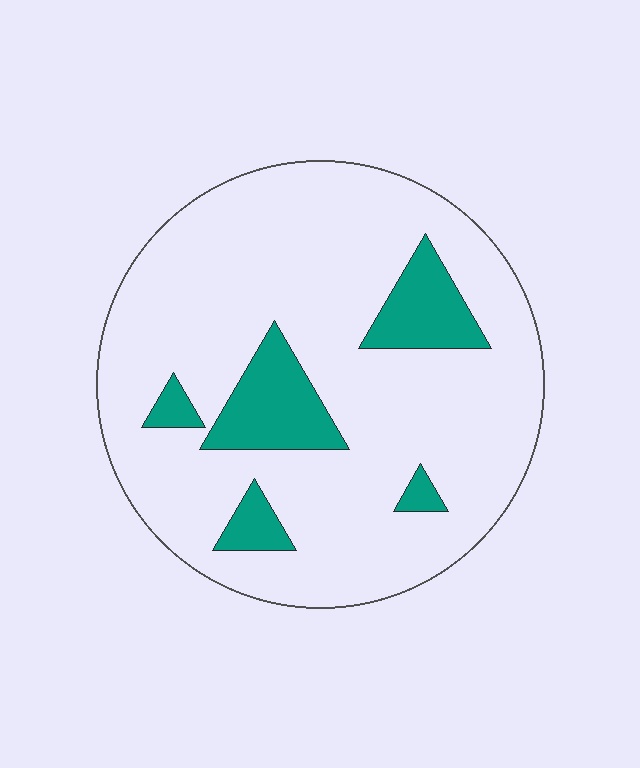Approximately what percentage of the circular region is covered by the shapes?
Approximately 15%.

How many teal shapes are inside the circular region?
5.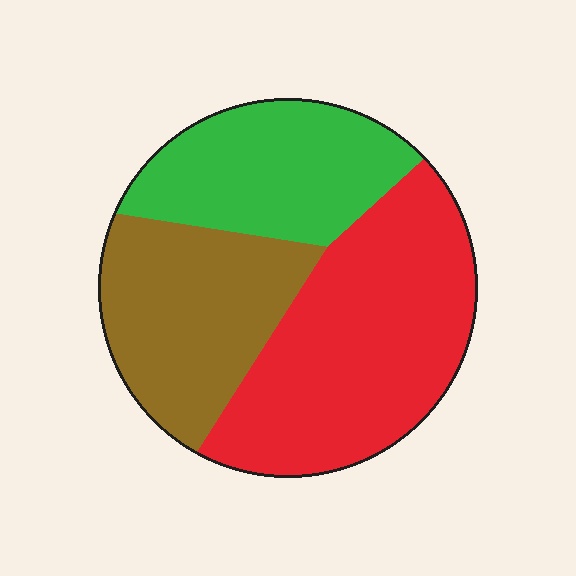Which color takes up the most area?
Red, at roughly 45%.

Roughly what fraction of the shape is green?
Green takes up about one quarter (1/4) of the shape.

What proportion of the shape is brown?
Brown covers 29% of the shape.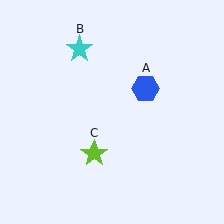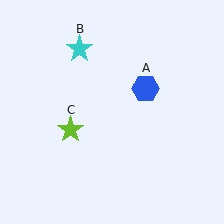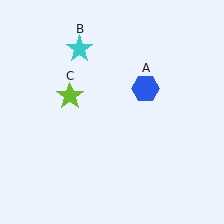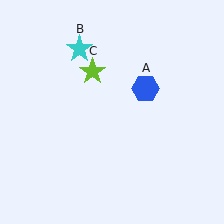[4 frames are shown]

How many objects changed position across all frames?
1 object changed position: lime star (object C).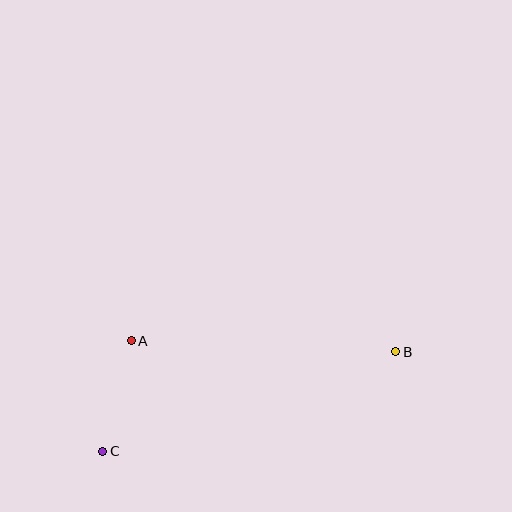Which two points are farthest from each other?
Points B and C are farthest from each other.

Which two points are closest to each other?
Points A and C are closest to each other.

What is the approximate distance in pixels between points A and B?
The distance between A and B is approximately 265 pixels.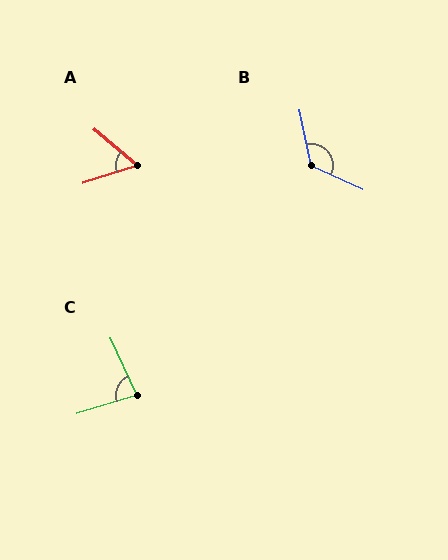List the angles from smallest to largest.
A (57°), C (82°), B (126°).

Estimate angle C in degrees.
Approximately 82 degrees.